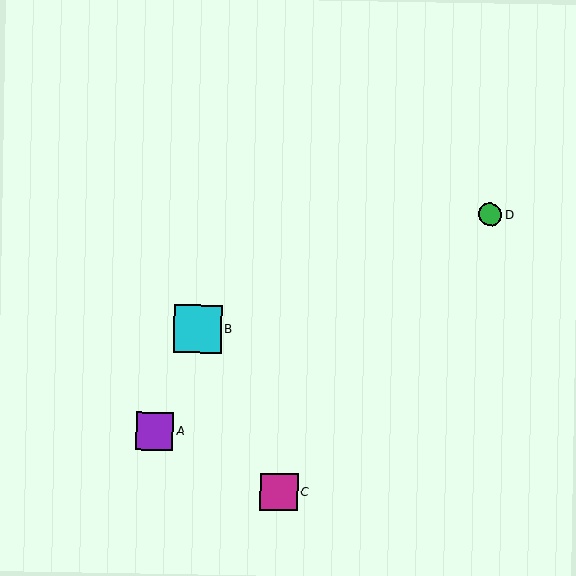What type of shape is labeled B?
Shape B is a cyan square.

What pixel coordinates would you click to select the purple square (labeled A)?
Click at (155, 431) to select the purple square A.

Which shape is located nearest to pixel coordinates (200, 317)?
The cyan square (labeled B) at (198, 329) is nearest to that location.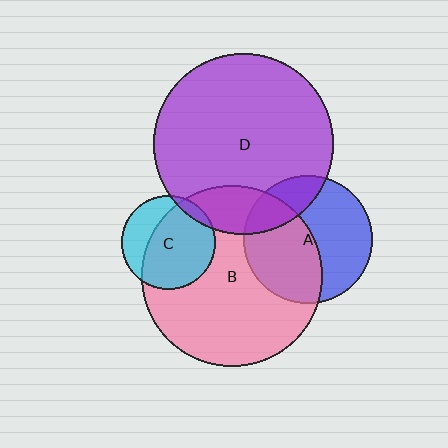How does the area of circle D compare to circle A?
Approximately 2.0 times.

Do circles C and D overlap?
Yes.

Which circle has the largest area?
Circle B (pink).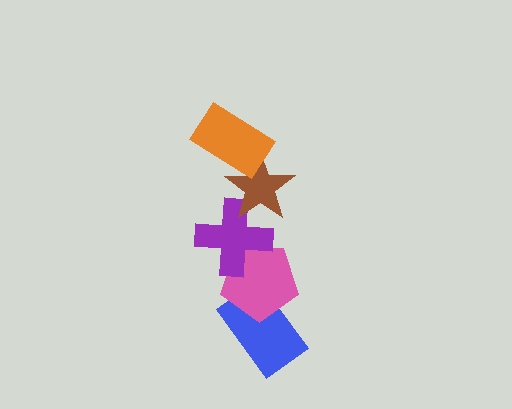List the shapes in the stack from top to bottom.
From top to bottom: the orange rectangle, the brown star, the purple cross, the pink pentagon, the blue rectangle.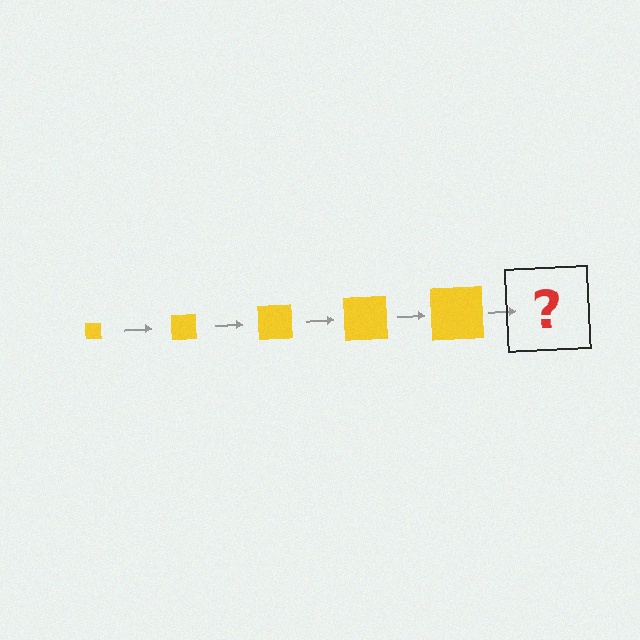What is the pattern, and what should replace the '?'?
The pattern is that the square gets progressively larger each step. The '?' should be a yellow square, larger than the previous one.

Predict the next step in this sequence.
The next step is a yellow square, larger than the previous one.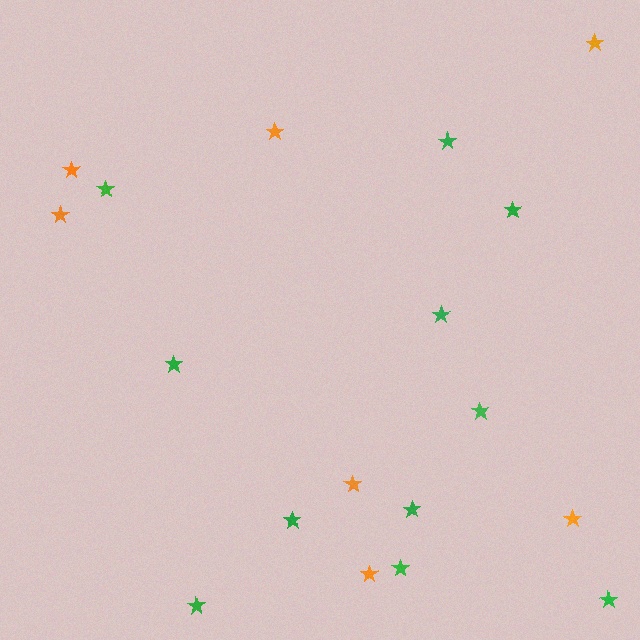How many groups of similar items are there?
There are 2 groups: one group of orange stars (7) and one group of green stars (11).